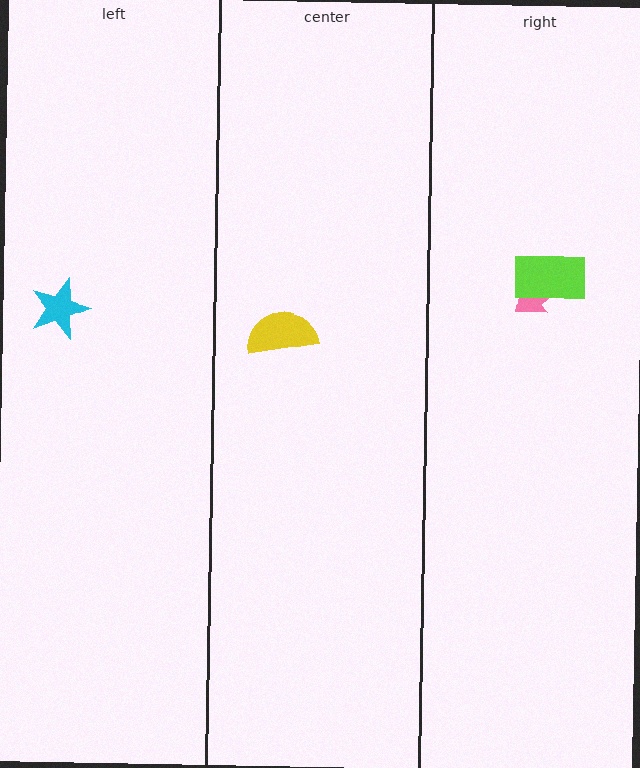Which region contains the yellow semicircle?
The center region.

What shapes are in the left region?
The cyan star.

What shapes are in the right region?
The pink arrow, the lime rectangle.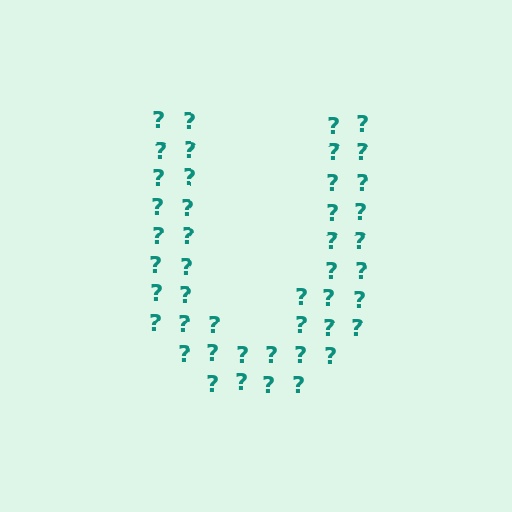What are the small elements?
The small elements are question marks.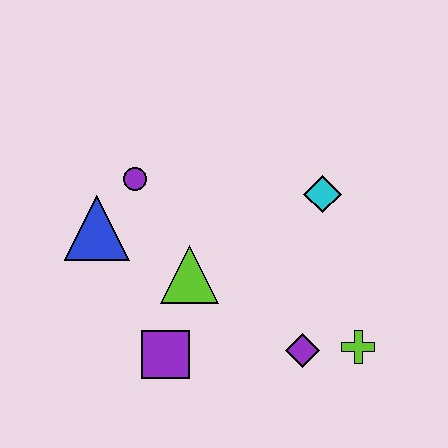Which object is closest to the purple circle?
The blue triangle is closest to the purple circle.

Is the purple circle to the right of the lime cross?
No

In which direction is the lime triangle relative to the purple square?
The lime triangle is above the purple square.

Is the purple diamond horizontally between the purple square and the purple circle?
No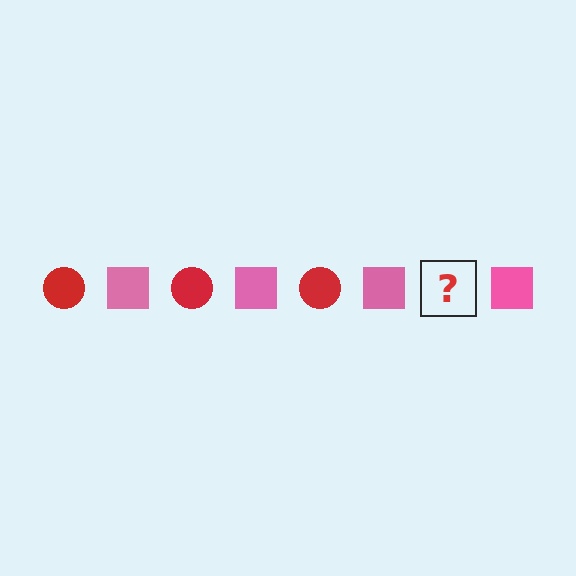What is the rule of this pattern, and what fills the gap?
The rule is that the pattern alternates between red circle and pink square. The gap should be filled with a red circle.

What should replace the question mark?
The question mark should be replaced with a red circle.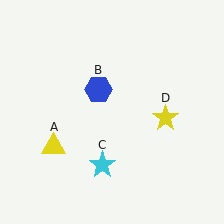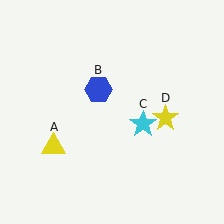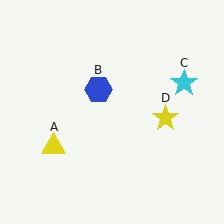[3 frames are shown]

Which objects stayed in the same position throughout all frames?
Yellow triangle (object A) and blue hexagon (object B) and yellow star (object D) remained stationary.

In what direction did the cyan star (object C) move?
The cyan star (object C) moved up and to the right.